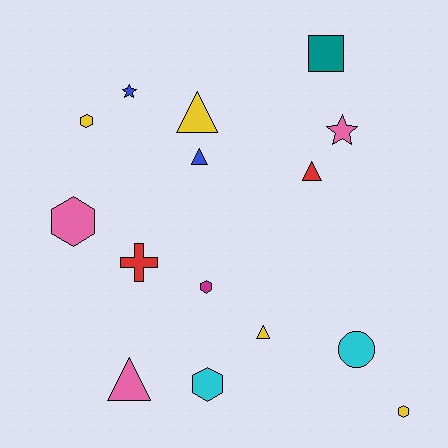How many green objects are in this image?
There are no green objects.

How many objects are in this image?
There are 15 objects.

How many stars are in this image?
There are 2 stars.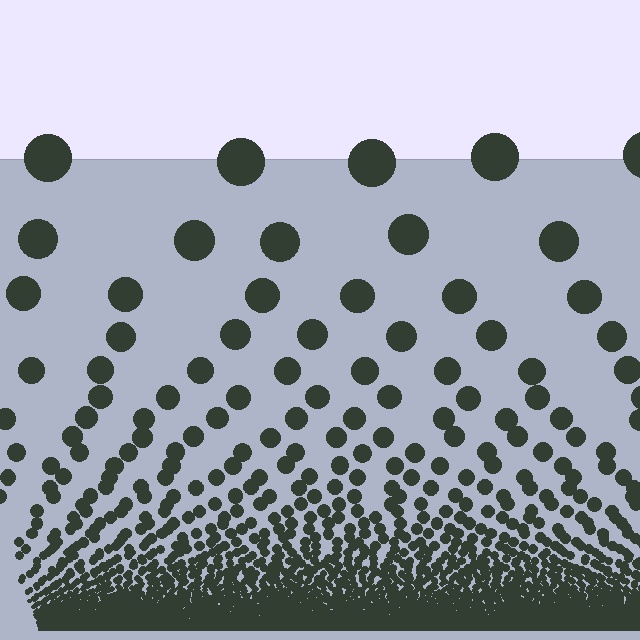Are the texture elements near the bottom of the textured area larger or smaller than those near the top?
Smaller. The gradient is inverted — elements near the bottom are smaller and denser.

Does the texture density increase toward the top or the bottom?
Density increases toward the bottom.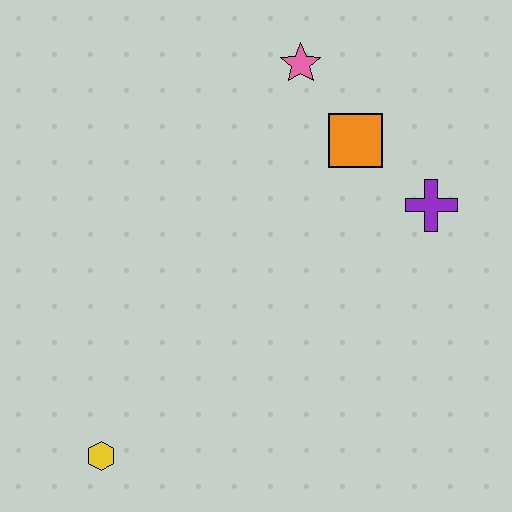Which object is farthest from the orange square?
The yellow hexagon is farthest from the orange square.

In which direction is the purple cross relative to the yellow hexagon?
The purple cross is to the right of the yellow hexagon.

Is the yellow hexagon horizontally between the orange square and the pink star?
No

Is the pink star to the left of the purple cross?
Yes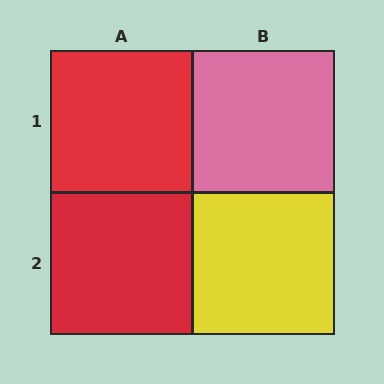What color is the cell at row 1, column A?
Red.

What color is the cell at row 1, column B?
Pink.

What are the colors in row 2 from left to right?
Red, yellow.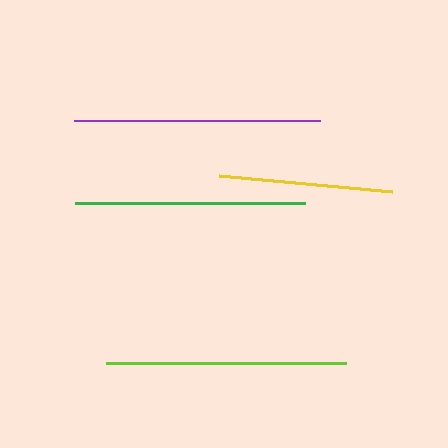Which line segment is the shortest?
The yellow line is the shortest at approximately 174 pixels.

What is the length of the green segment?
The green segment is approximately 231 pixels long.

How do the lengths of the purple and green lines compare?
The purple and green lines are approximately the same length.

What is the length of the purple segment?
The purple segment is approximately 245 pixels long.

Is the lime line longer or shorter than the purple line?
The purple line is longer than the lime line.